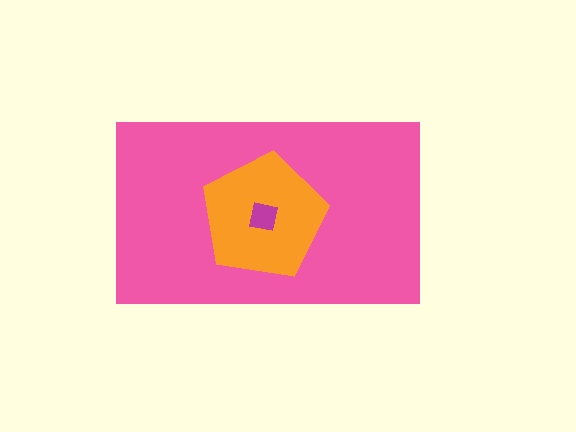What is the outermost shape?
The pink rectangle.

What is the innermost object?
The magenta square.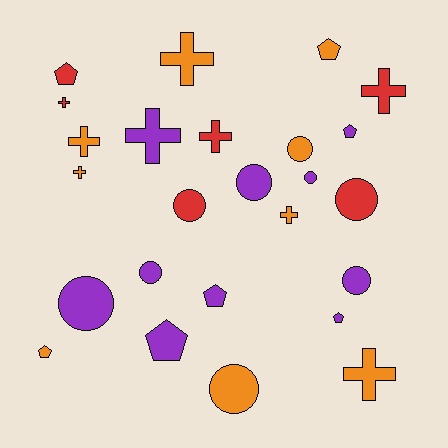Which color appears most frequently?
Purple, with 10 objects.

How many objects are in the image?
There are 25 objects.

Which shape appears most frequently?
Circle, with 9 objects.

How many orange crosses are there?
There are 5 orange crosses.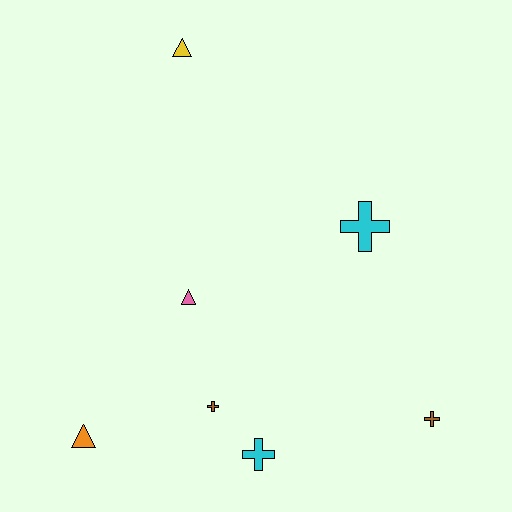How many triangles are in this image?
There are 3 triangles.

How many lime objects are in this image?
There are no lime objects.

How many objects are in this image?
There are 7 objects.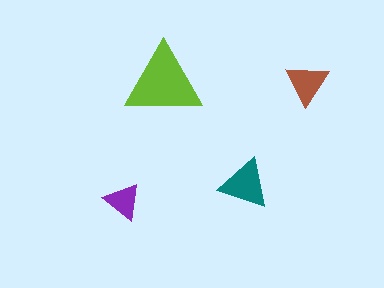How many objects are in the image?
There are 4 objects in the image.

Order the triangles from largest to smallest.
the lime one, the teal one, the brown one, the purple one.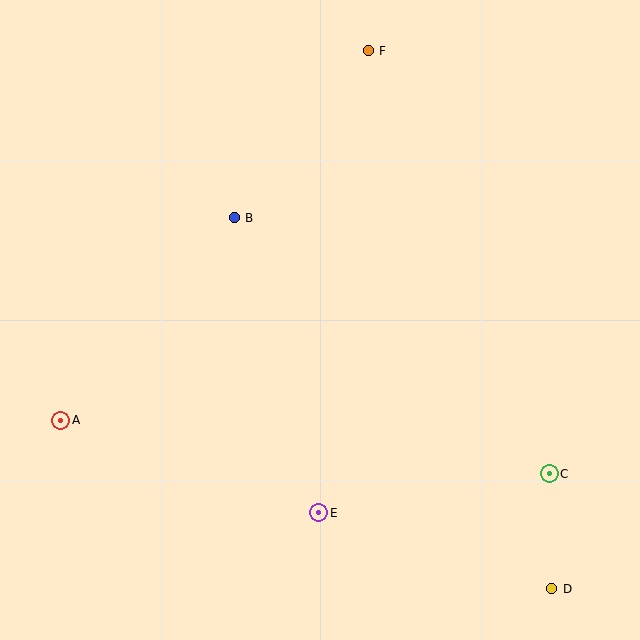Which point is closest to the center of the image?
Point B at (234, 218) is closest to the center.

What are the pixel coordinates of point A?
Point A is at (61, 420).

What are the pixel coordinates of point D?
Point D is at (552, 589).